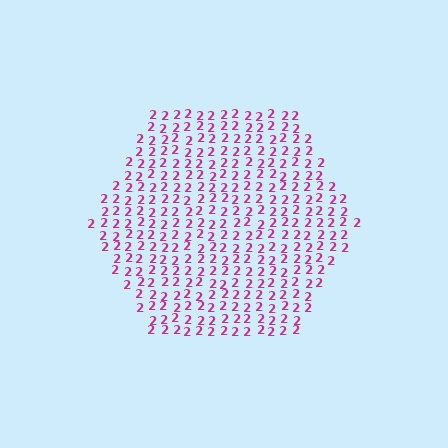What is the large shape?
The large shape is a hexagon.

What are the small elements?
The small elements are digit 2's.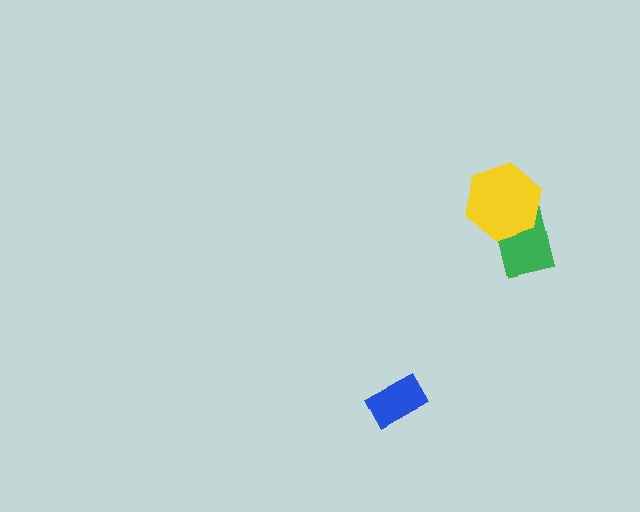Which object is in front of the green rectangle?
The yellow hexagon is in front of the green rectangle.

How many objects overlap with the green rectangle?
1 object overlaps with the green rectangle.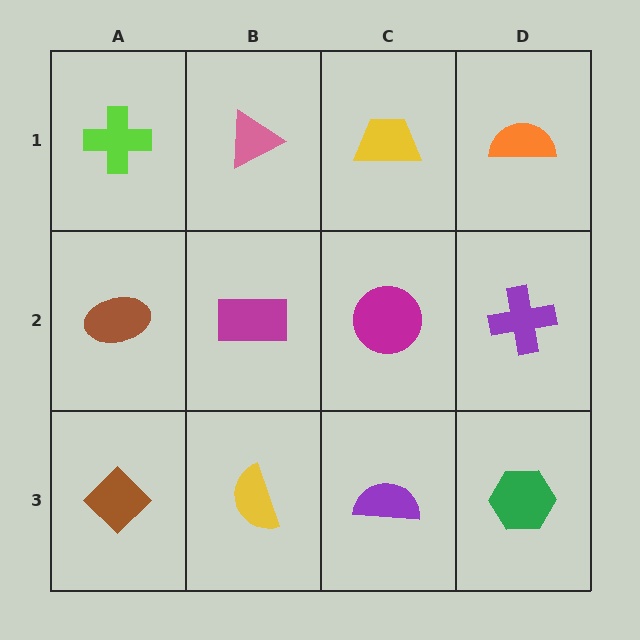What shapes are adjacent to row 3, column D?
A purple cross (row 2, column D), a purple semicircle (row 3, column C).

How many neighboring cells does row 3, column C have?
3.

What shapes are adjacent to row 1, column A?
A brown ellipse (row 2, column A), a pink triangle (row 1, column B).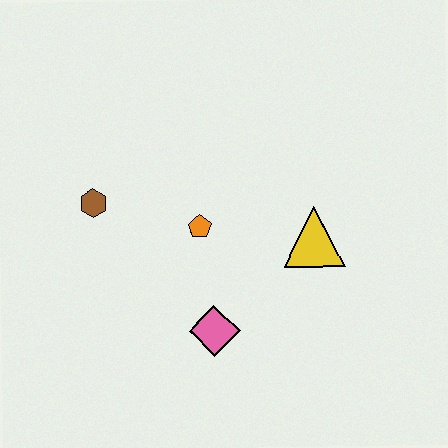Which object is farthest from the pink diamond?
The brown hexagon is farthest from the pink diamond.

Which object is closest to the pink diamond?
The orange pentagon is closest to the pink diamond.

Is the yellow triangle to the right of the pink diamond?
Yes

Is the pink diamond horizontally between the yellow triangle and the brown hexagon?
Yes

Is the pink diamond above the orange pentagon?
No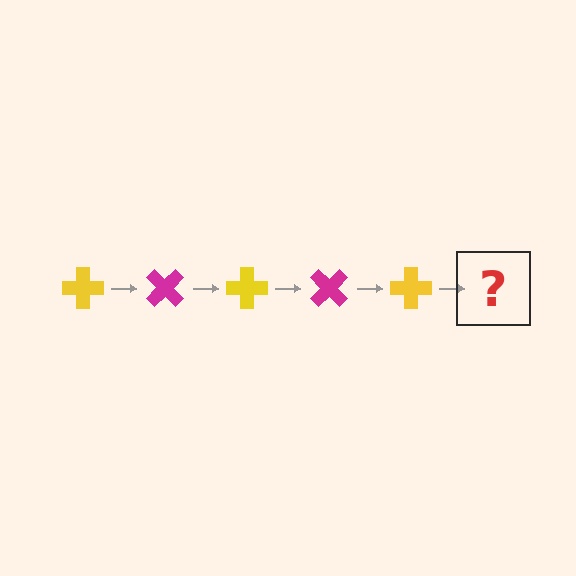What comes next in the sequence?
The next element should be a magenta cross, rotated 225 degrees from the start.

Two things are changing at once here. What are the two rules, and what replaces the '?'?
The two rules are that it rotates 45 degrees each step and the color cycles through yellow and magenta. The '?' should be a magenta cross, rotated 225 degrees from the start.